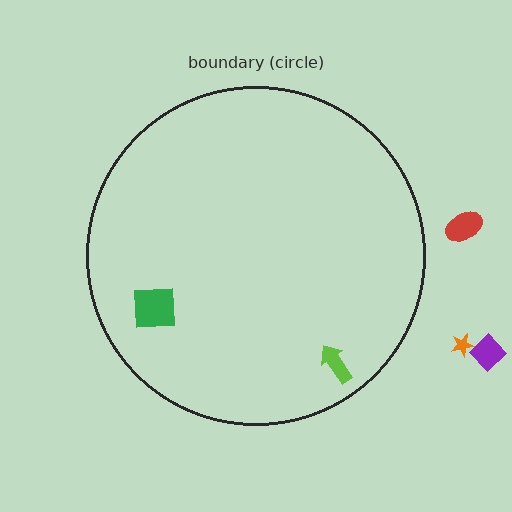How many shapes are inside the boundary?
2 inside, 3 outside.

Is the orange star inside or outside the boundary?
Outside.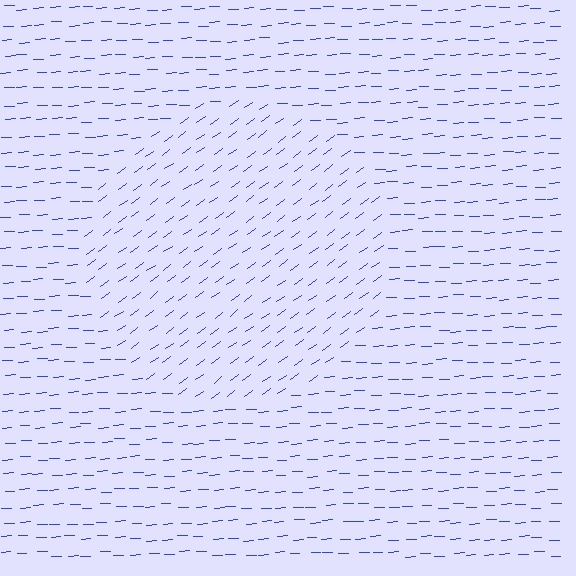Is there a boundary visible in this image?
Yes, there is a texture boundary formed by a change in line orientation.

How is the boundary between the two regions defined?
The boundary is defined purely by a change in line orientation (approximately 33 degrees difference). All lines are the same color and thickness.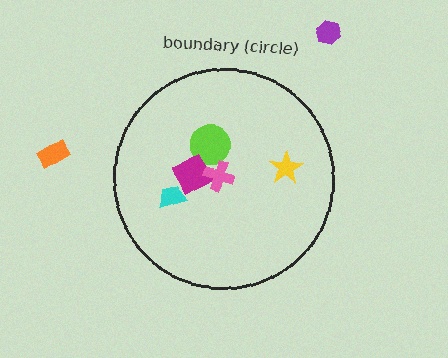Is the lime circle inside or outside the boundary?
Inside.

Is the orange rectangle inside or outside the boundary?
Outside.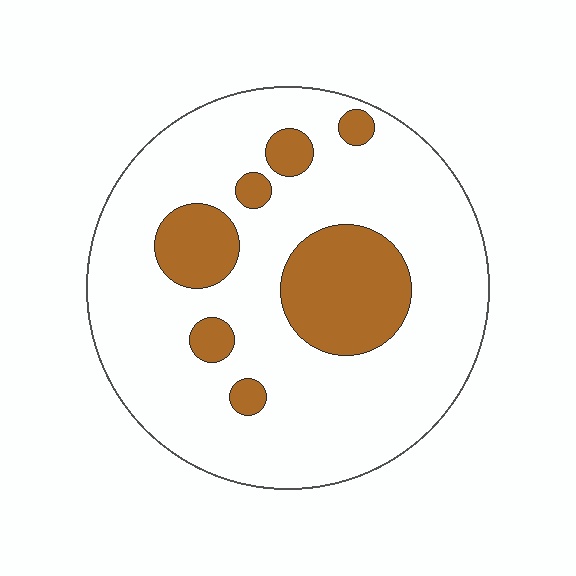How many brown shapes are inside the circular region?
7.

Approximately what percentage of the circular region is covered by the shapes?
Approximately 20%.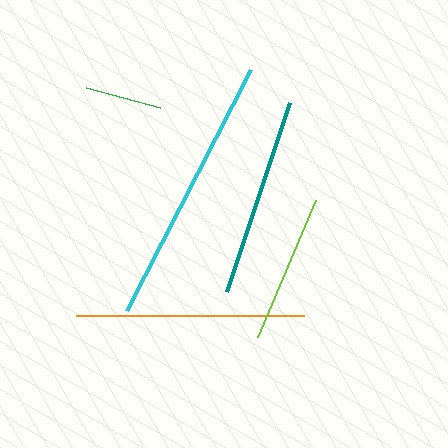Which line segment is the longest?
The cyan line is the longest at approximately 271 pixels.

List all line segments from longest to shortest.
From longest to shortest: cyan, orange, teal, lime, green.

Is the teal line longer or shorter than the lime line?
The teal line is longer than the lime line.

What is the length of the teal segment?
The teal segment is approximately 199 pixels long.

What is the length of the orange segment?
The orange segment is approximately 228 pixels long.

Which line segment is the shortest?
The green line is the shortest at approximately 77 pixels.